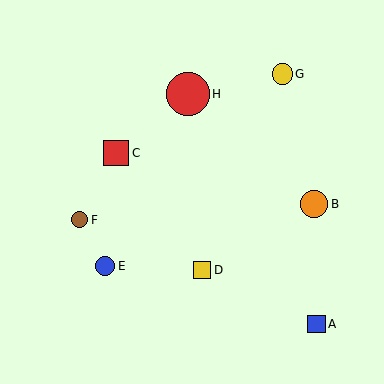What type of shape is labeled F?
Shape F is a brown circle.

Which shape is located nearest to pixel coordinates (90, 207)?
The brown circle (labeled F) at (80, 220) is nearest to that location.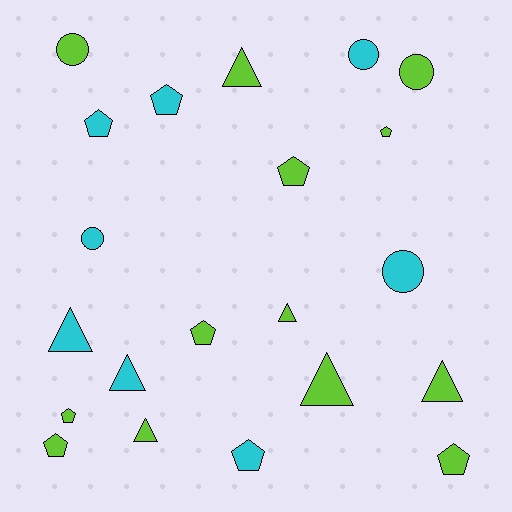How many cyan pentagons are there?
There are 3 cyan pentagons.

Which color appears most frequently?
Lime, with 13 objects.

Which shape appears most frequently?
Pentagon, with 9 objects.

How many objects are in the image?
There are 21 objects.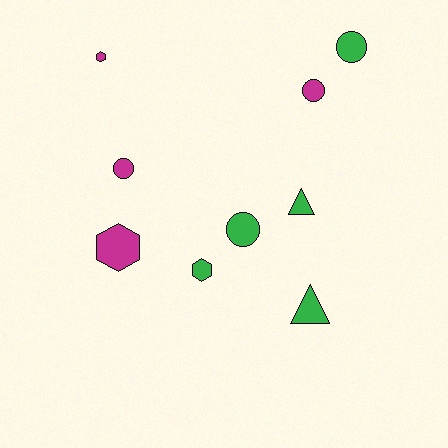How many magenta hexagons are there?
There are 2 magenta hexagons.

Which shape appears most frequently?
Circle, with 4 objects.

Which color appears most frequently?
Green, with 5 objects.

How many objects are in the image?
There are 9 objects.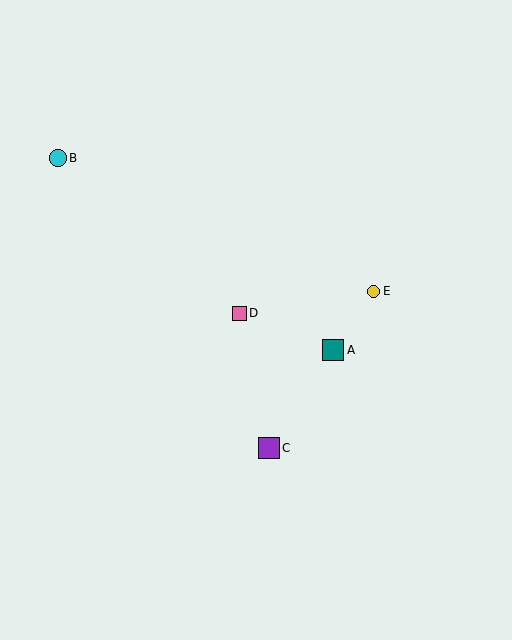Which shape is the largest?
The purple square (labeled C) is the largest.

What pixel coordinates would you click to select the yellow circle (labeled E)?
Click at (374, 291) to select the yellow circle E.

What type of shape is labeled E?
Shape E is a yellow circle.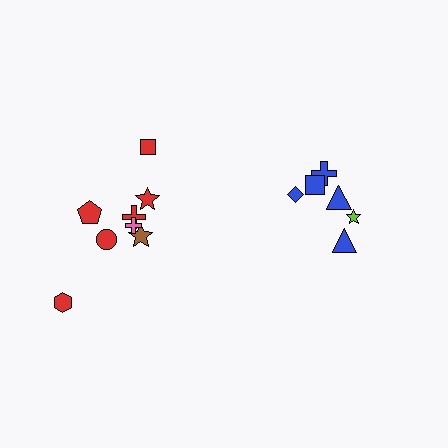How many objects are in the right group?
There are 6 objects.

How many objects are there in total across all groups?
There are 14 objects.